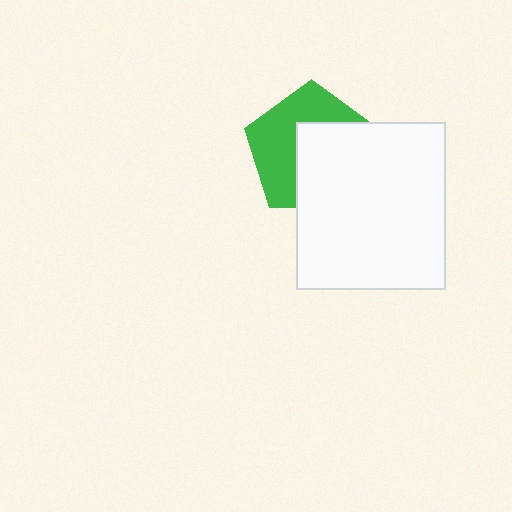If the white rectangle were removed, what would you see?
You would see the complete green pentagon.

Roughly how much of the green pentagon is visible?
About half of it is visible (roughly 49%).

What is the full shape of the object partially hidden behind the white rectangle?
The partially hidden object is a green pentagon.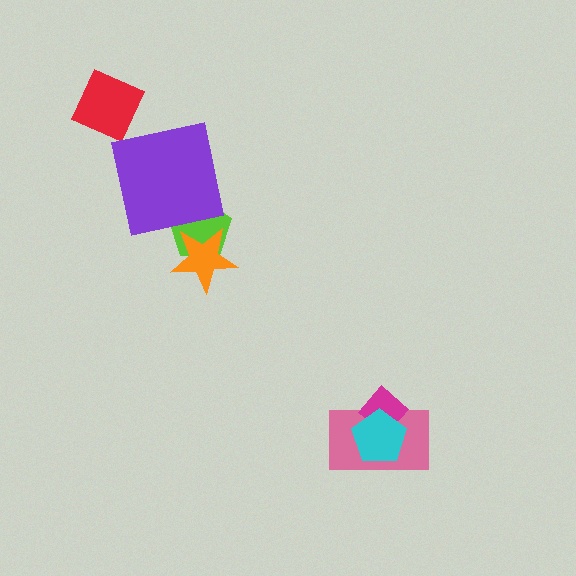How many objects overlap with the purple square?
1 object overlaps with the purple square.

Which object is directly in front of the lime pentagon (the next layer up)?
The orange star is directly in front of the lime pentagon.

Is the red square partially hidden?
No, no other shape covers it.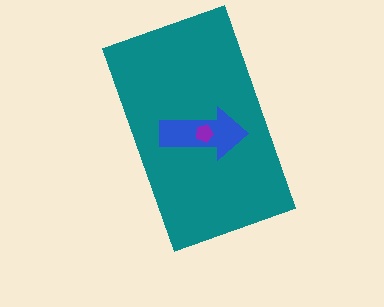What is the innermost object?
The purple pentagon.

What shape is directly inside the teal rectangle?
The blue arrow.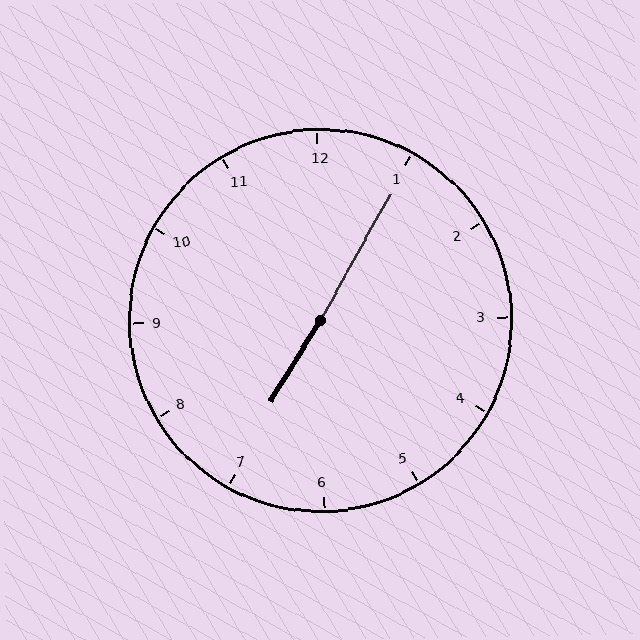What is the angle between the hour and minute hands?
Approximately 178 degrees.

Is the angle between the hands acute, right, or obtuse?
It is obtuse.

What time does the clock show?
7:05.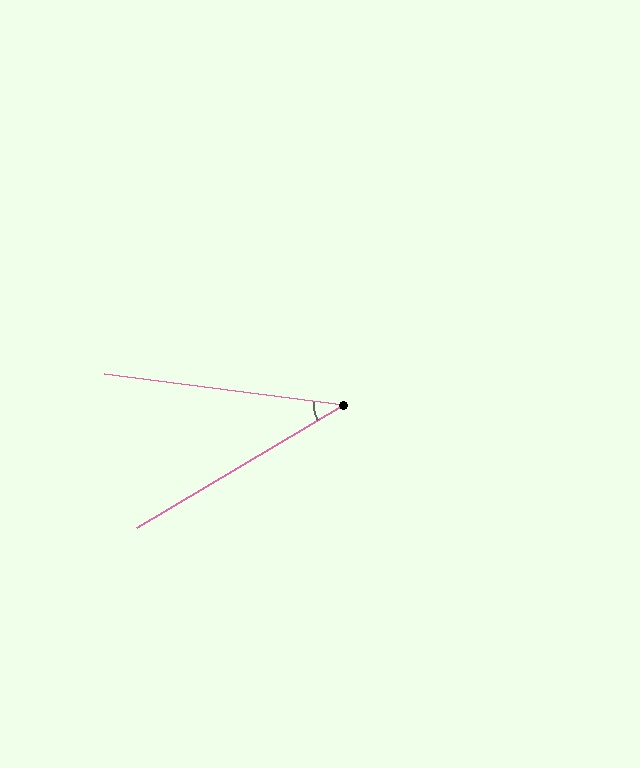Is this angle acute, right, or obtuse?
It is acute.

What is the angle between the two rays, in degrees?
Approximately 38 degrees.